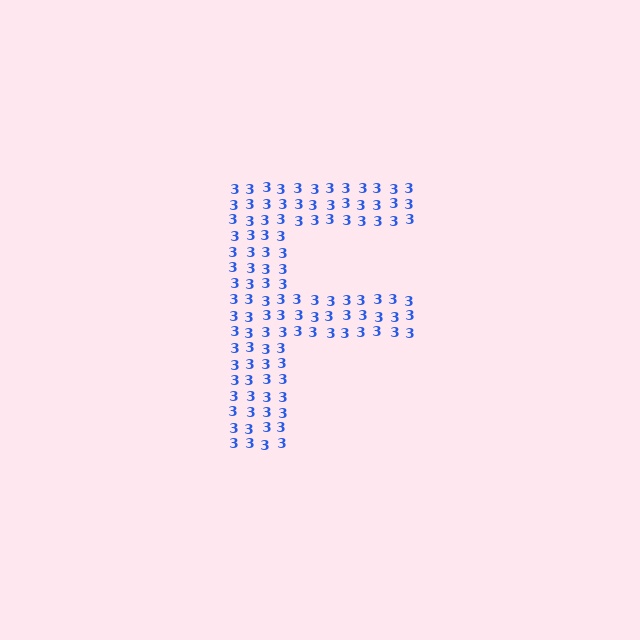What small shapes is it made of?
It is made of small digit 3's.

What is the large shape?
The large shape is the letter F.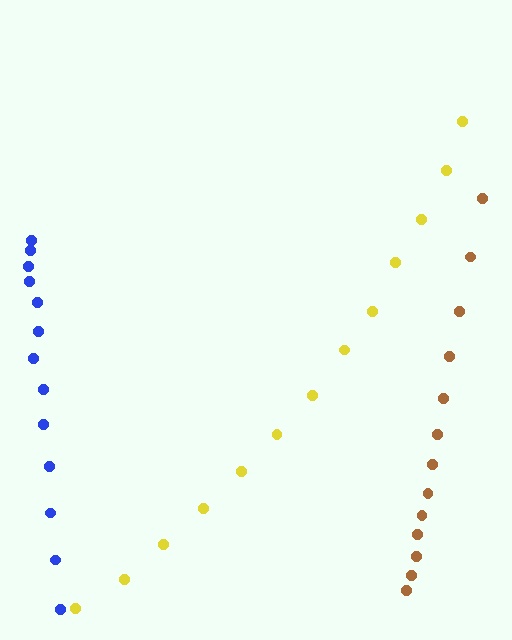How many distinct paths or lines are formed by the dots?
There are 3 distinct paths.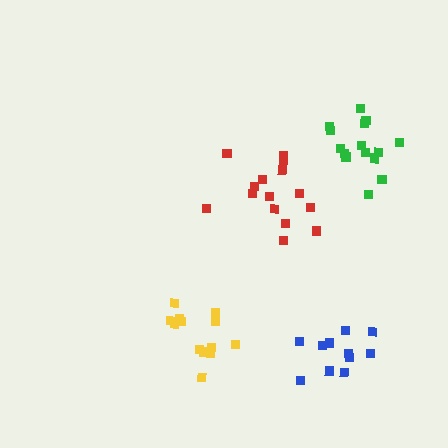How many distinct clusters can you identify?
There are 4 distinct clusters.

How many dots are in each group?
Group 1: 15 dots, Group 2: 15 dots, Group 3: 11 dots, Group 4: 14 dots (55 total).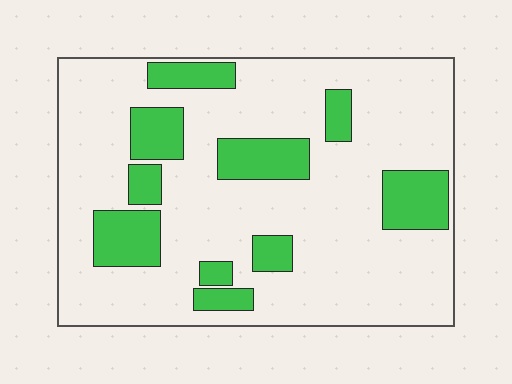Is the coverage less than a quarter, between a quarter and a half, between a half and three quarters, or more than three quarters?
Less than a quarter.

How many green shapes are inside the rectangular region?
10.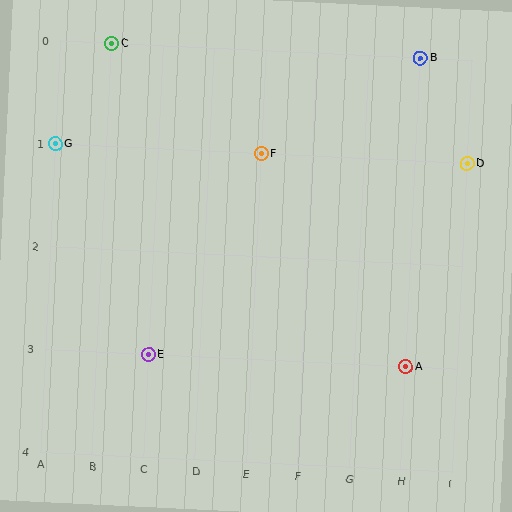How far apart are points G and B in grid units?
Points G and B are 7 columns and 1 row apart (about 7.1 grid units diagonally).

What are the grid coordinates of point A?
Point A is at grid coordinates (H, 3).